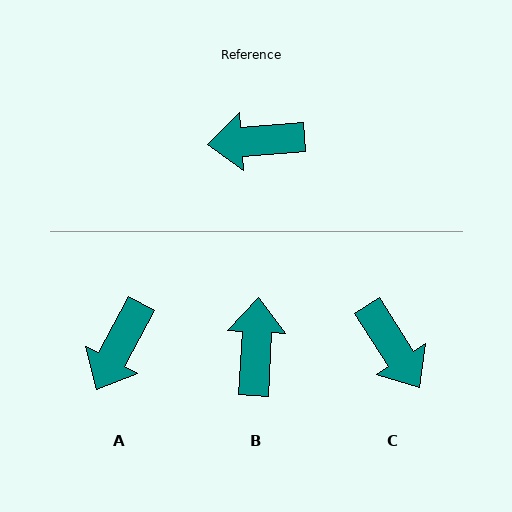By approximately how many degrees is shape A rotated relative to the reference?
Approximately 59 degrees counter-clockwise.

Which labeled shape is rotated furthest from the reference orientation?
C, about 119 degrees away.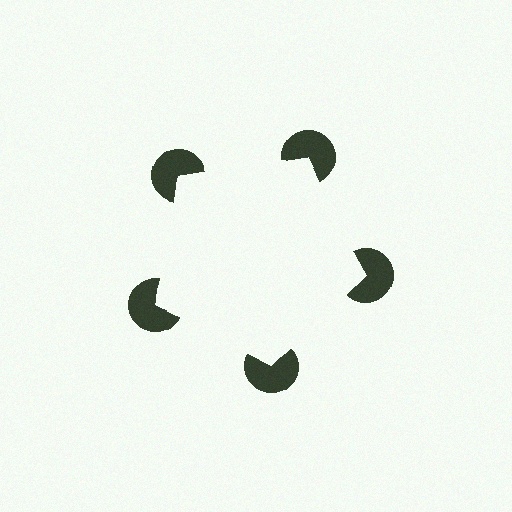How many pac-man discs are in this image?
There are 5 — one at each vertex of the illusory pentagon.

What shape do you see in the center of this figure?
An illusory pentagon — its edges are inferred from the aligned wedge cuts in the pac-man discs, not physically drawn.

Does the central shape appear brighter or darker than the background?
It typically appears slightly brighter than the background, even though no actual brightness change is drawn.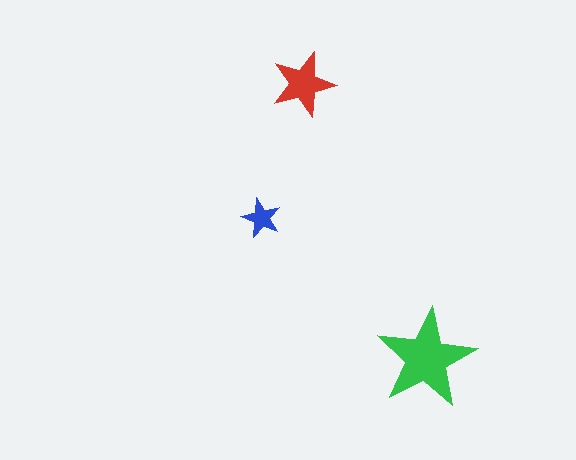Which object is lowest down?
The green star is bottommost.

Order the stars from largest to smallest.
the green one, the red one, the blue one.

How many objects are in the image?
There are 3 objects in the image.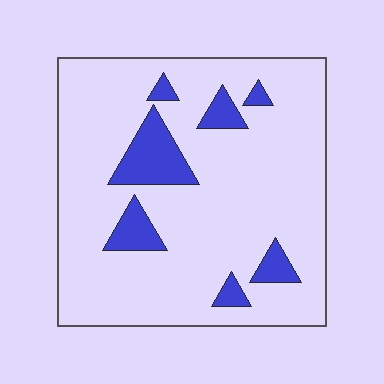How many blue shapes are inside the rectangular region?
7.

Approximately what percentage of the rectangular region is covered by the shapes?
Approximately 15%.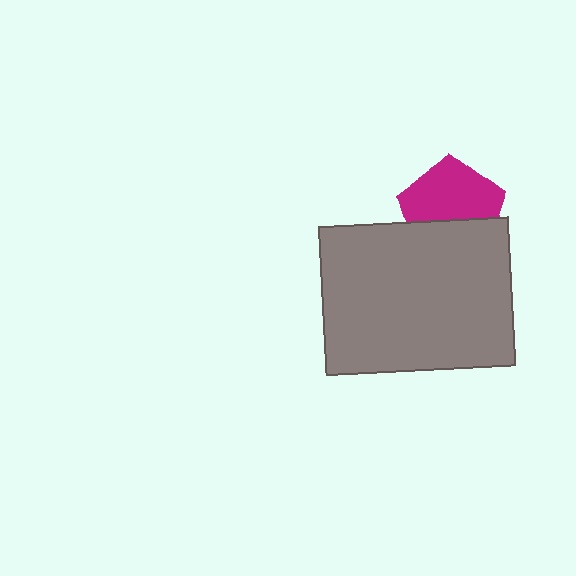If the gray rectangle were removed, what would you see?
You would see the complete magenta pentagon.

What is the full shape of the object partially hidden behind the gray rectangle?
The partially hidden object is a magenta pentagon.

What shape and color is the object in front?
The object in front is a gray rectangle.